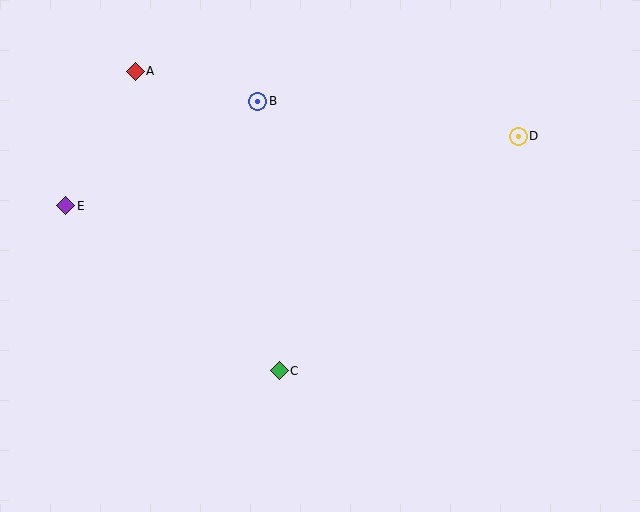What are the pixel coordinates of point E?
Point E is at (66, 206).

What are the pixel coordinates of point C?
Point C is at (279, 371).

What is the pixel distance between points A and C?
The distance between A and C is 332 pixels.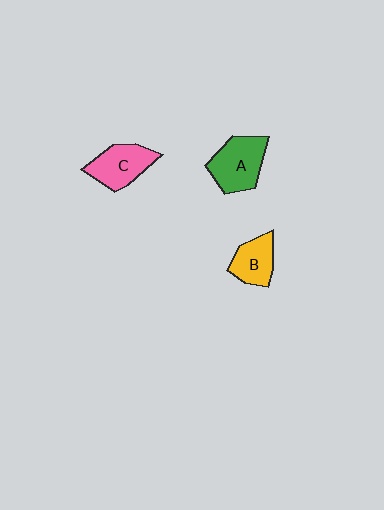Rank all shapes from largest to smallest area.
From largest to smallest: A (green), C (pink), B (yellow).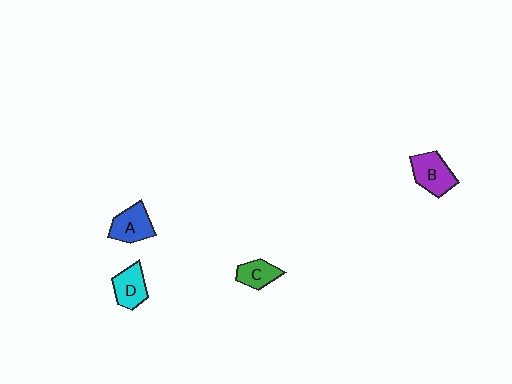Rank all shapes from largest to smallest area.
From largest to smallest: B (purple), A (blue), D (cyan), C (green).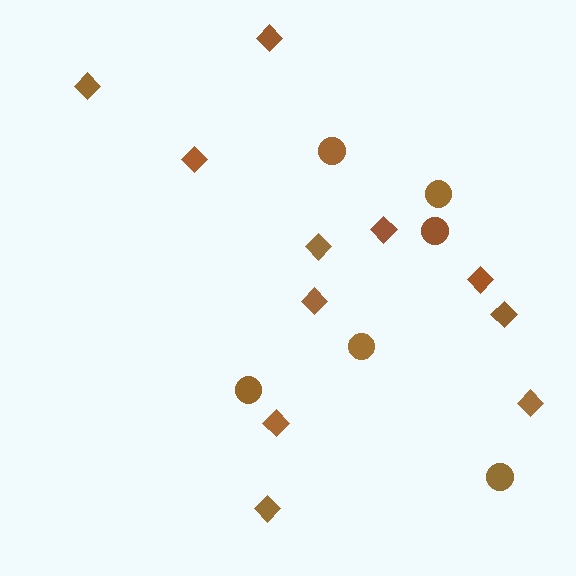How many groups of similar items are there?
There are 2 groups: one group of circles (6) and one group of diamonds (11).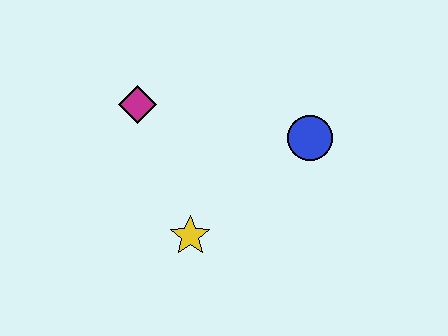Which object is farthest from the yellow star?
The blue circle is farthest from the yellow star.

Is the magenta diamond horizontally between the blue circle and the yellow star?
No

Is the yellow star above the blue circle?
No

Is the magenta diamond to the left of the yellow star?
Yes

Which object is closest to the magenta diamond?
The yellow star is closest to the magenta diamond.